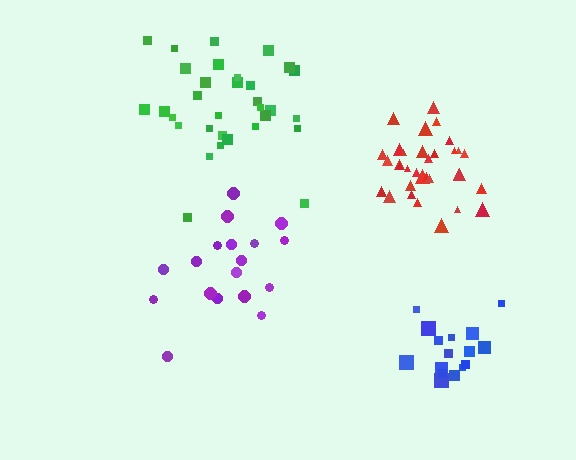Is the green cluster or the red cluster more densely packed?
Red.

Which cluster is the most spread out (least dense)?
Purple.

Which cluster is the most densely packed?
Red.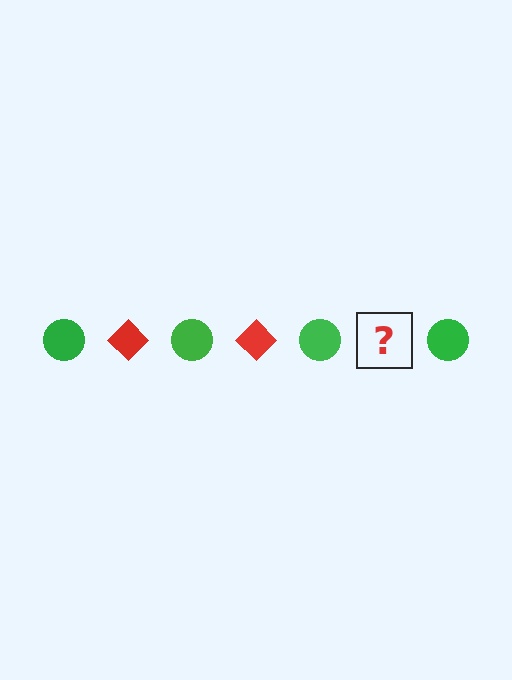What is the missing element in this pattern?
The missing element is a red diamond.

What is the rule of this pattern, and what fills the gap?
The rule is that the pattern alternates between green circle and red diamond. The gap should be filled with a red diamond.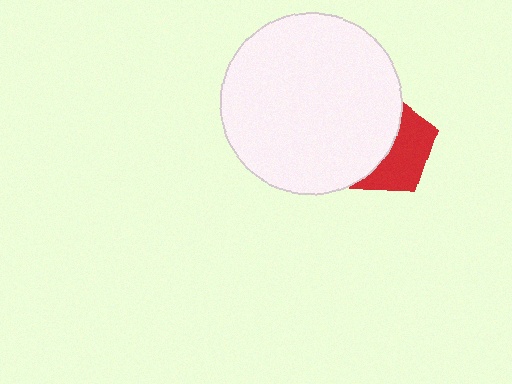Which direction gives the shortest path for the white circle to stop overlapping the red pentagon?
Moving left gives the shortest separation.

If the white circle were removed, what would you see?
You would see the complete red pentagon.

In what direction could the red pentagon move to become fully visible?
The red pentagon could move right. That would shift it out from behind the white circle entirely.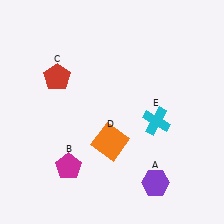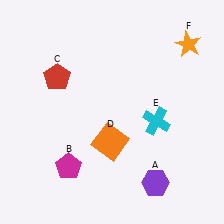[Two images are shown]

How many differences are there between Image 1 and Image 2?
There is 1 difference between the two images.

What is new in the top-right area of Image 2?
An orange star (F) was added in the top-right area of Image 2.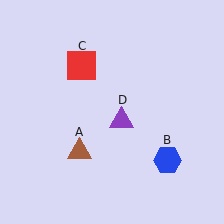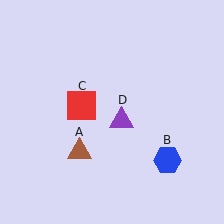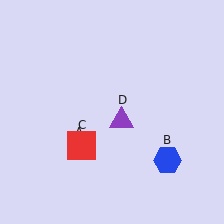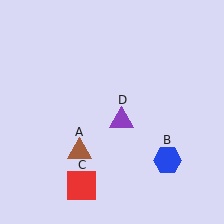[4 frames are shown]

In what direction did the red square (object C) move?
The red square (object C) moved down.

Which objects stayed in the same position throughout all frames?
Brown triangle (object A) and blue hexagon (object B) and purple triangle (object D) remained stationary.